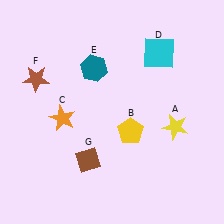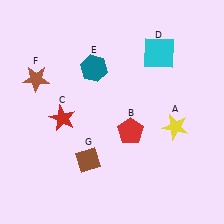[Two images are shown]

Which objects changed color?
B changed from yellow to red. C changed from orange to red.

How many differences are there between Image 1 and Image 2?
There are 2 differences between the two images.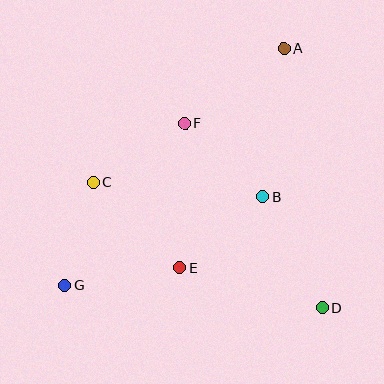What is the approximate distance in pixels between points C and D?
The distance between C and D is approximately 261 pixels.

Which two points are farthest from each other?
Points A and G are farthest from each other.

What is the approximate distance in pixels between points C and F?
The distance between C and F is approximately 109 pixels.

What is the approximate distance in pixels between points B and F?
The distance between B and F is approximately 107 pixels.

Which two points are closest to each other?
Points C and G are closest to each other.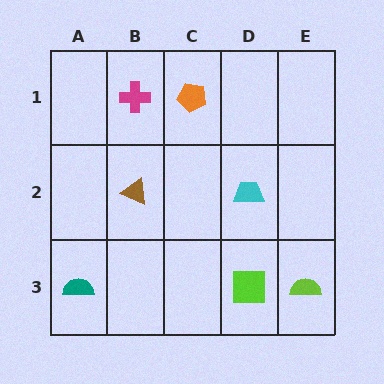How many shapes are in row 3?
3 shapes.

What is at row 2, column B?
A brown triangle.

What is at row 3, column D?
A lime square.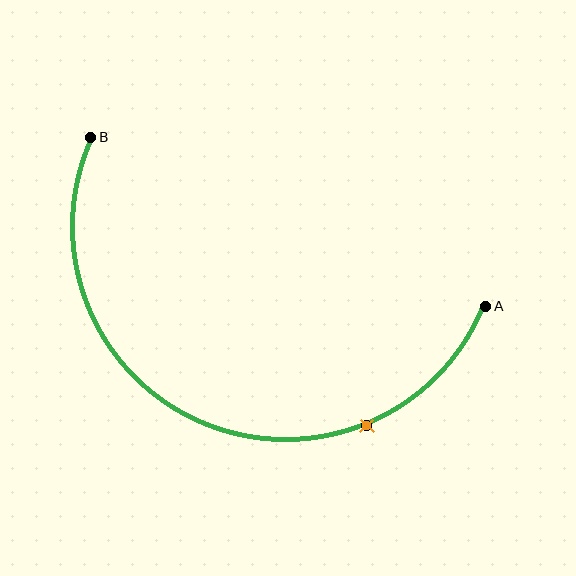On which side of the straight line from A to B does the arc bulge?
The arc bulges below the straight line connecting A and B.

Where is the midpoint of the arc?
The arc midpoint is the point on the curve farthest from the straight line joining A and B. It sits below that line.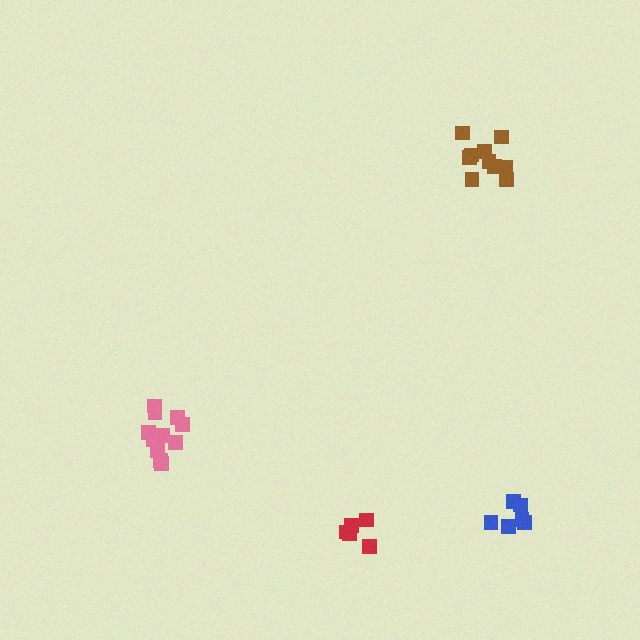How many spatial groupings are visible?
There are 4 spatial groupings.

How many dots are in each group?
Group 1: 11 dots, Group 2: 6 dots, Group 3: 10 dots, Group 4: 5 dots (32 total).